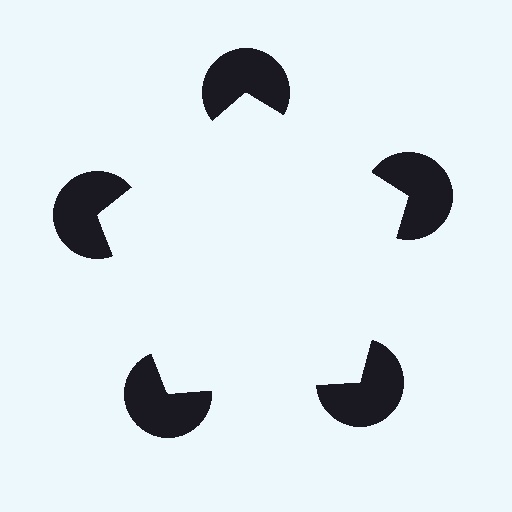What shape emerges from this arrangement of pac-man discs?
An illusory pentagon — its edges are inferred from the aligned wedge cuts in the pac-man discs, not physically drawn.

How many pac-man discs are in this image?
There are 5 — one at each vertex of the illusory pentagon.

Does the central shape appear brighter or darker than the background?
It typically appears slightly brighter than the background, even though no actual brightness change is drawn.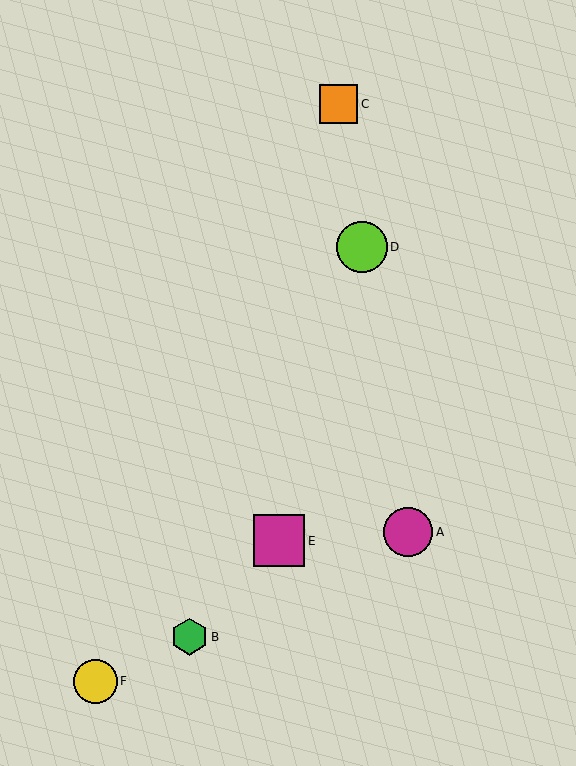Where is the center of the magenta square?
The center of the magenta square is at (279, 541).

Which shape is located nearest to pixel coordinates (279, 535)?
The magenta square (labeled E) at (279, 541) is nearest to that location.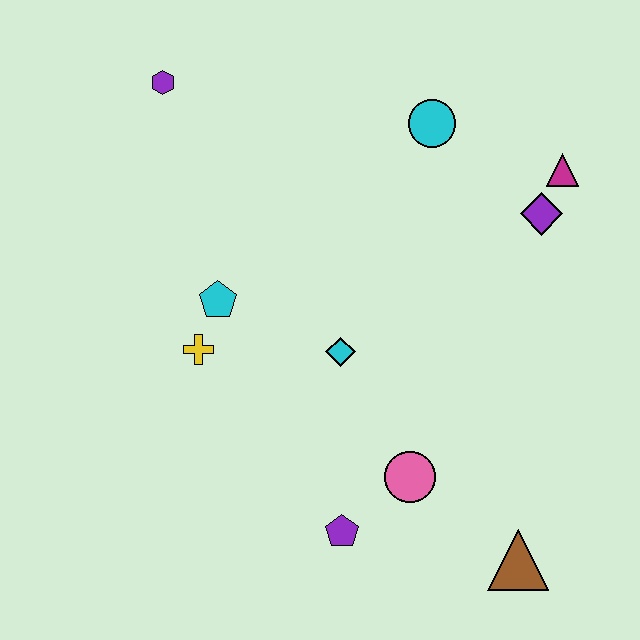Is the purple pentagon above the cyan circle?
No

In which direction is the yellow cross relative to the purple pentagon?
The yellow cross is above the purple pentagon.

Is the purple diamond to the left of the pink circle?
No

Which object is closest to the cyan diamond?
The cyan pentagon is closest to the cyan diamond.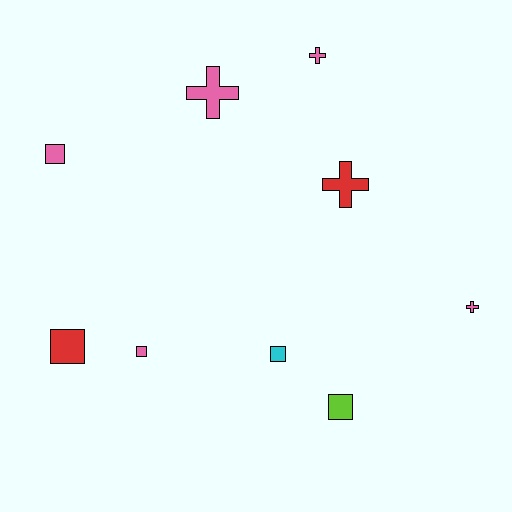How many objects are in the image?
There are 9 objects.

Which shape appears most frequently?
Square, with 5 objects.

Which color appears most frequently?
Pink, with 5 objects.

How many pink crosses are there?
There are 3 pink crosses.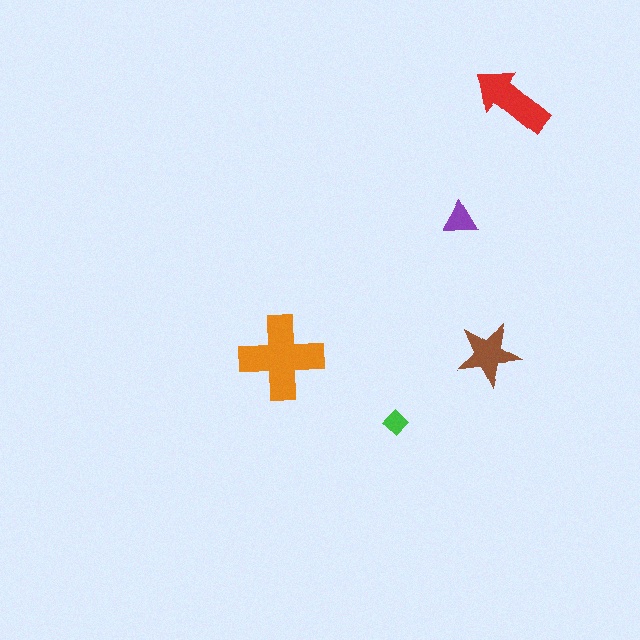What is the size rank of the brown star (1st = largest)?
3rd.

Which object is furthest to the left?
The orange cross is leftmost.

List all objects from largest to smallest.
The orange cross, the red arrow, the brown star, the purple triangle, the green diamond.